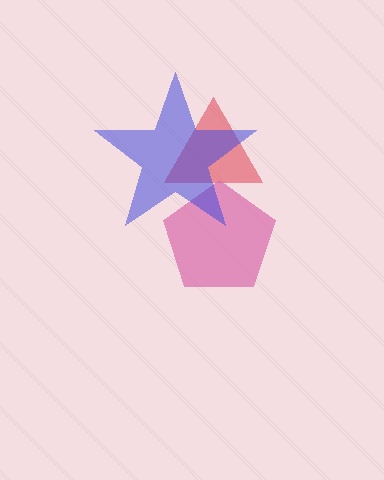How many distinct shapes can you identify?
There are 3 distinct shapes: a red triangle, a pink pentagon, a blue star.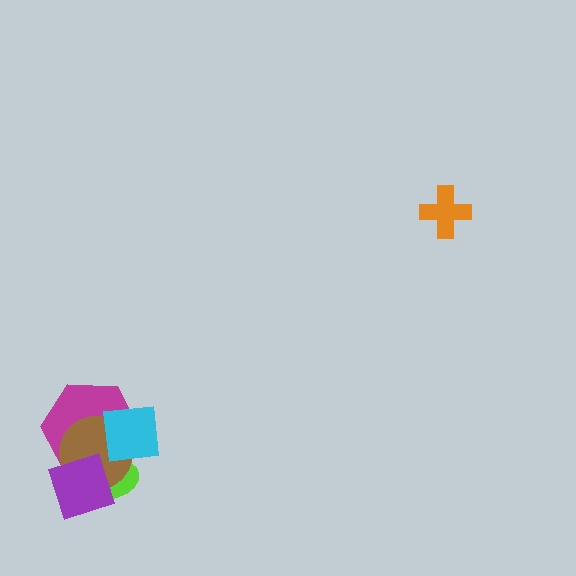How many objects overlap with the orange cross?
0 objects overlap with the orange cross.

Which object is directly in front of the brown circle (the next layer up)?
The purple square is directly in front of the brown circle.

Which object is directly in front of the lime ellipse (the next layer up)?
The magenta hexagon is directly in front of the lime ellipse.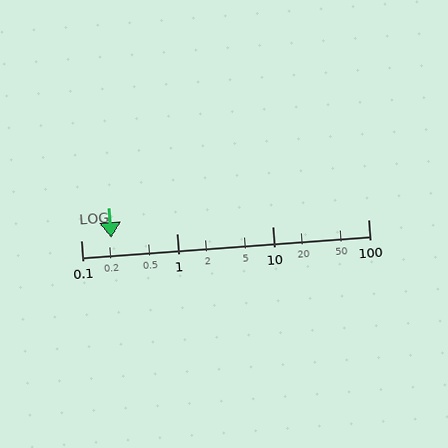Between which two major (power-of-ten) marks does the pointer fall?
The pointer is between 0.1 and 1.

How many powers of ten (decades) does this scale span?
The scale spans 3 decades, from 0.1 to 100.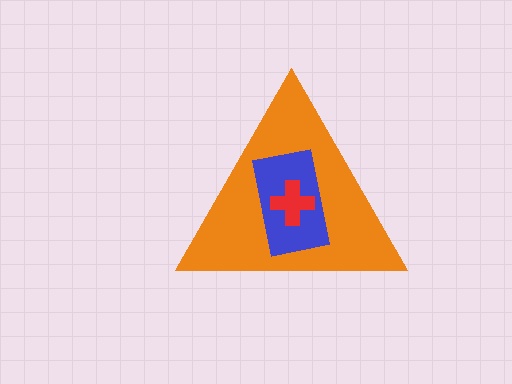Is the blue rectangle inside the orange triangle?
Yes.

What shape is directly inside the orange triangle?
The blue rectangle.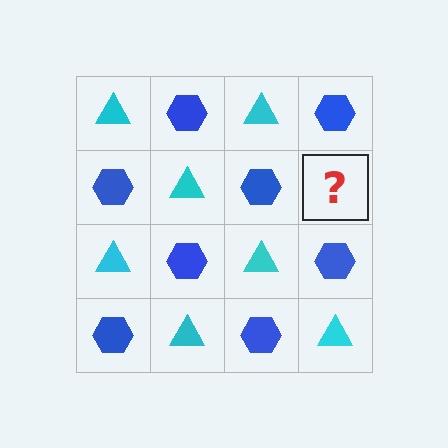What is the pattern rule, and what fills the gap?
The rule is that it alternates cyan triangle and blue hexagon in a checkerboard pattern. The gap should be filled with a cyan triangle.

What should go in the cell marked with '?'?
The missing cell should contain a cyan triangle.